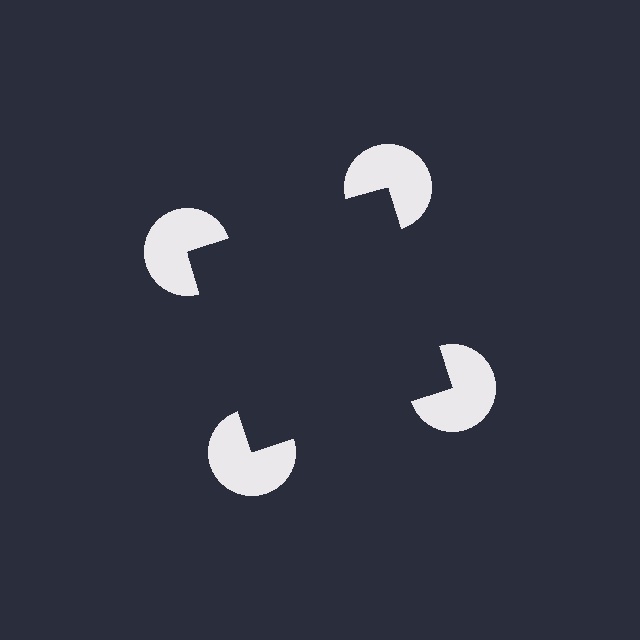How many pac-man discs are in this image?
There are 4 — one at each vertex of the illusory square.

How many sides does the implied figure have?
4 sides.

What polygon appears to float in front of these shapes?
An illusory square — its edges are inferred from the aligned wedge cuts in the pac-man discs, not physically drawn.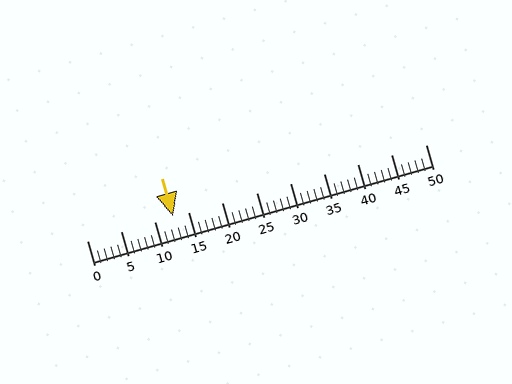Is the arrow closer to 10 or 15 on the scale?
The arrow is closer to 15.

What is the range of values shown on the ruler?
The ruler shows values from 0 to 50.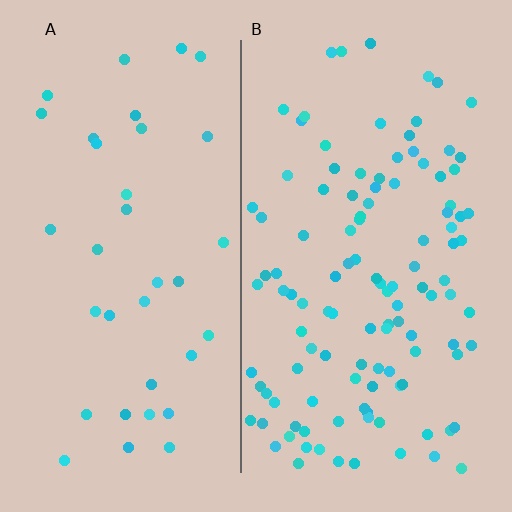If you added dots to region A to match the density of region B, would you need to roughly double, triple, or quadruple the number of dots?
Approximately triple.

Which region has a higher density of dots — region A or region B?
B (the right).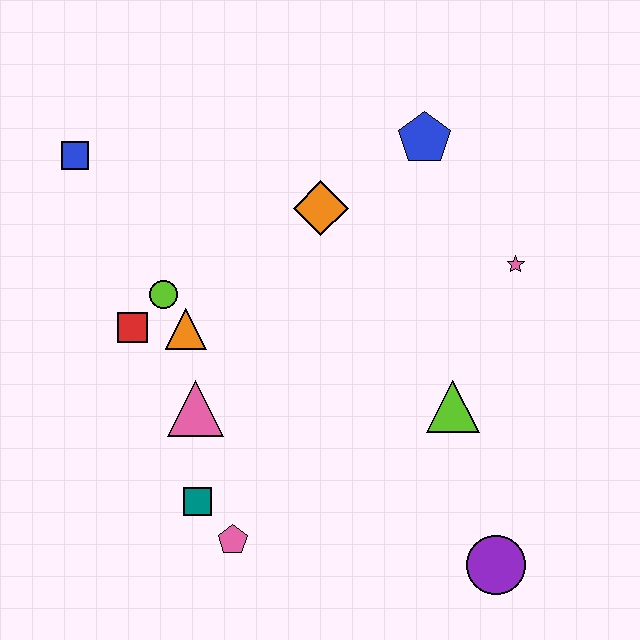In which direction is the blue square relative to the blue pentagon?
The blue square is to the left of the blue pentagon.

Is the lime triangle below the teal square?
No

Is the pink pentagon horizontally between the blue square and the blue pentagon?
Yes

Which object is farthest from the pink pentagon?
The blue pentagon is farthest from the pink pentagon.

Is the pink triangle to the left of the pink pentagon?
Yes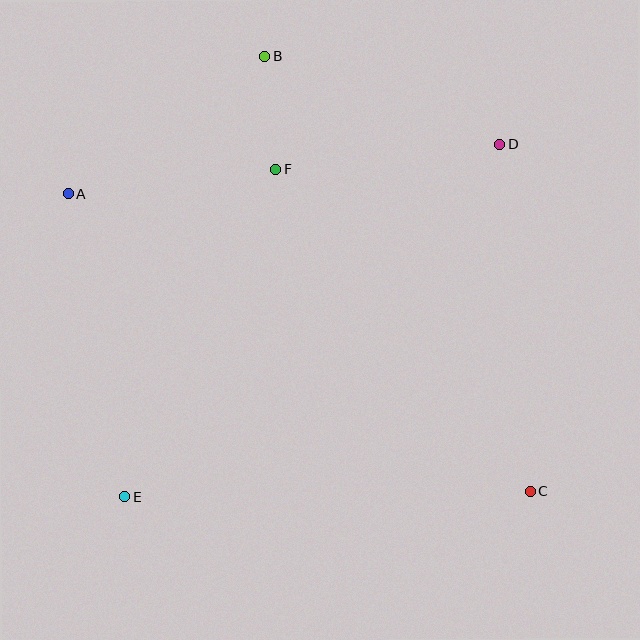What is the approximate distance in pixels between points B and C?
The distance between B and C is approximately 510 pixels.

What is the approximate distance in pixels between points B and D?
The distance between B and D is approximately 250 pixels.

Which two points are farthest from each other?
Points A and C are farthest from each other.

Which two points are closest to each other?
Points B and F are closest to each other.